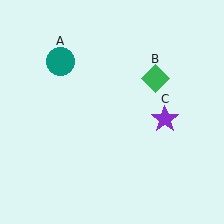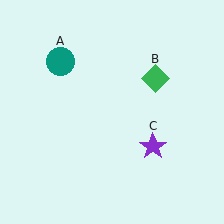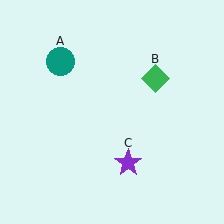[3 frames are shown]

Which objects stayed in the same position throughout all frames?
Teal circle (object A) and green diamond (object B) remained stationary.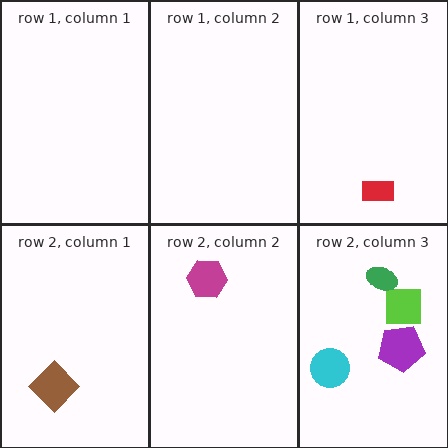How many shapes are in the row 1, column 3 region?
1.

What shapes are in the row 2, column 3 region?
The cyan circle, the lime square, the purple pentagon, the green ellipse.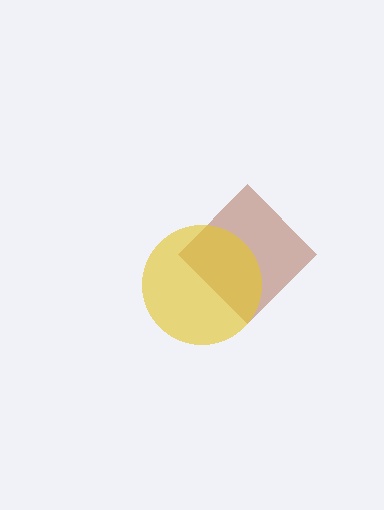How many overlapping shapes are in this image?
There are 2 overlapping shapes in the image.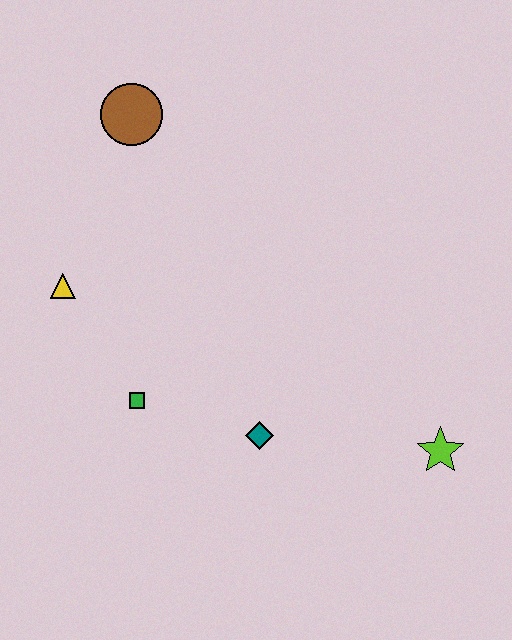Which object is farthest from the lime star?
The brown circle is farthest from the lime star.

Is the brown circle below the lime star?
No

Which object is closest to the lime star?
The teal diamond is closest to the lime star.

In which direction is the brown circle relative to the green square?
The brown circle is above the green square.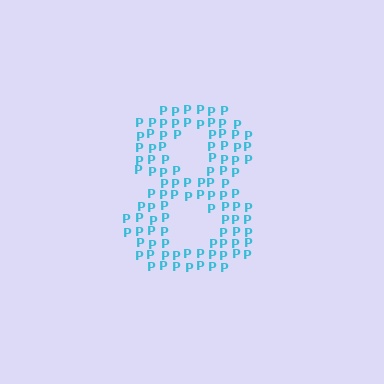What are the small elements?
The small elements are letter P's.